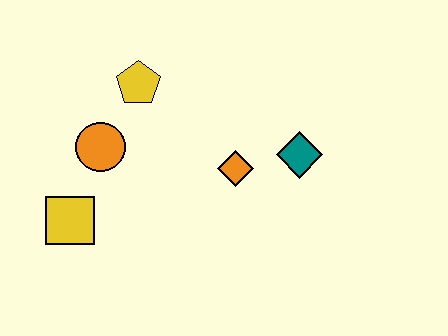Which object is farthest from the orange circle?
The teal diamond is farthest from the orange circle.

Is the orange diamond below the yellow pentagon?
Yes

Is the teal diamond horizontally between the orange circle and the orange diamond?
No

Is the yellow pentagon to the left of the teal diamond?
Yes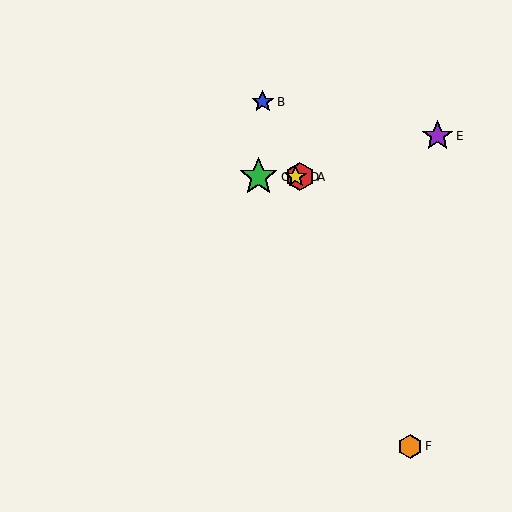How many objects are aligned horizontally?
3 objects (A, C, D) are aligned horizontally.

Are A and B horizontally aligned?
No, A is at y≈177 and B is at y≈102.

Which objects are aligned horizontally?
Objects A, C, D are aligned horizontally.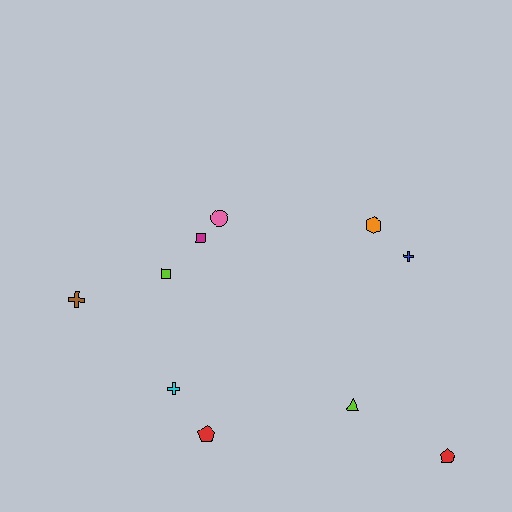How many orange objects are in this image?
There is 1 orange object.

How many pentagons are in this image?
There are 2 pentagons.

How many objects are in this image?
There are 10 objects.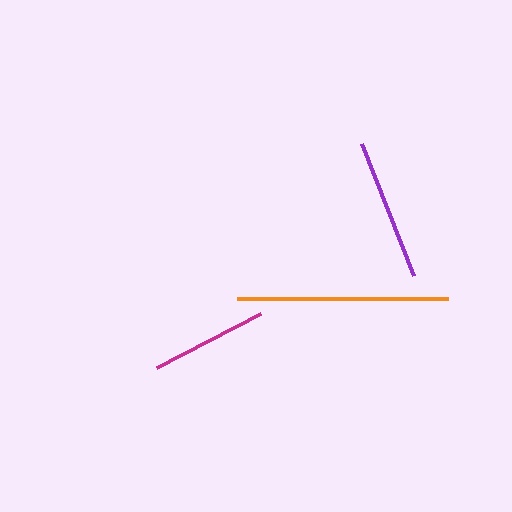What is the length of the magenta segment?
The magenta segment is approximately 117 pixels long.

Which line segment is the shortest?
The magenta line is the shortest at approximately 117 pixels.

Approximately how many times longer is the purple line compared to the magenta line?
The purple line is approximately 1.2 times the length of the magenta line.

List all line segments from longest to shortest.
From longest to shortest: orange, purple, magenta.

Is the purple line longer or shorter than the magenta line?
The purple line is longer than the magenta line.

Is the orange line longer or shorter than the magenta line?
The orange line is longer than the magenta line.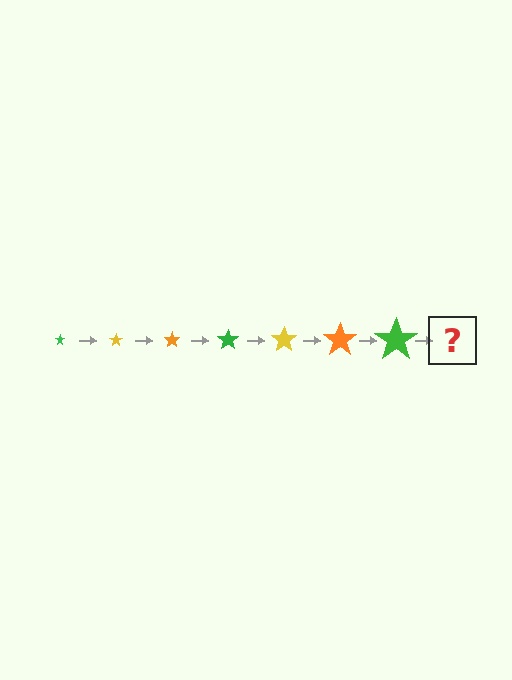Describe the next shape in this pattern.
It should be a yellow star, larger than the previous one.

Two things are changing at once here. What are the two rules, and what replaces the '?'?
The two rules are that the star grows larger each step and the color cycles through green, yellow, and orange. The '?' should be a yellow star, larger than the previous one.